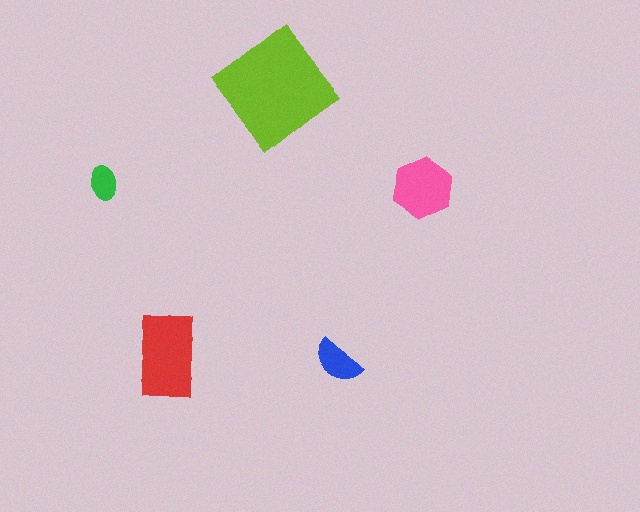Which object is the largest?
The lime diamond.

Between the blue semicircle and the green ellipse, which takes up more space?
The blue semicircle.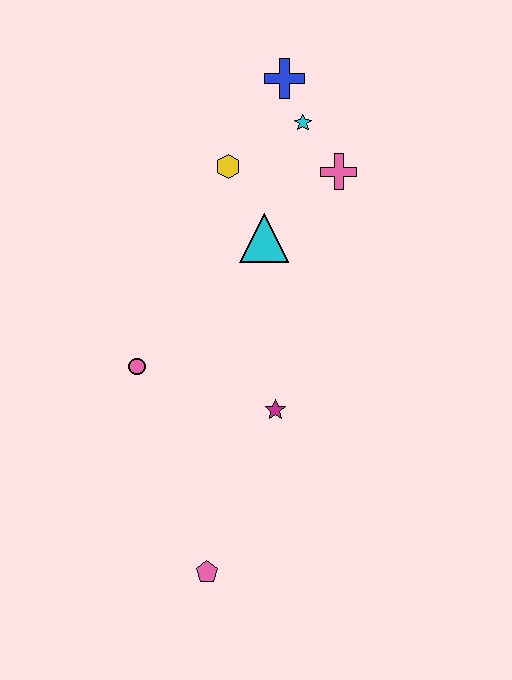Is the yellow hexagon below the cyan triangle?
No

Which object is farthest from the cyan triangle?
The pink pentagon is farthest from the cyan triangle.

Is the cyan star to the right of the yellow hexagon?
Yes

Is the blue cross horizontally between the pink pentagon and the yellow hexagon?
No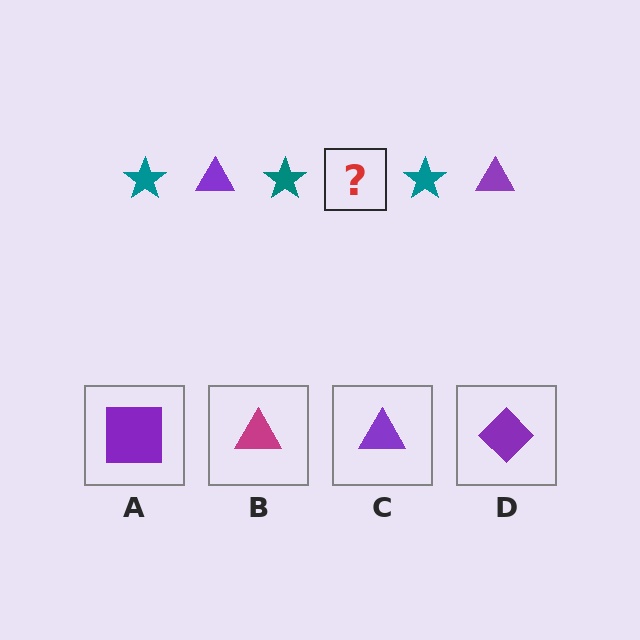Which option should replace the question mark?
Option C.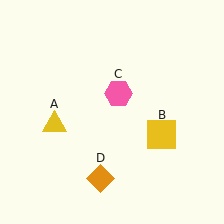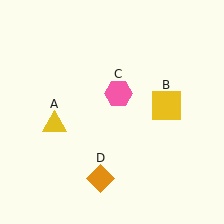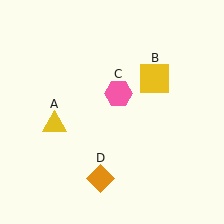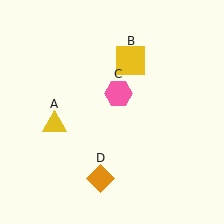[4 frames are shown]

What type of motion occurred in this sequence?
The yellow square (object B) rotated counterclockwise around the center of the scene.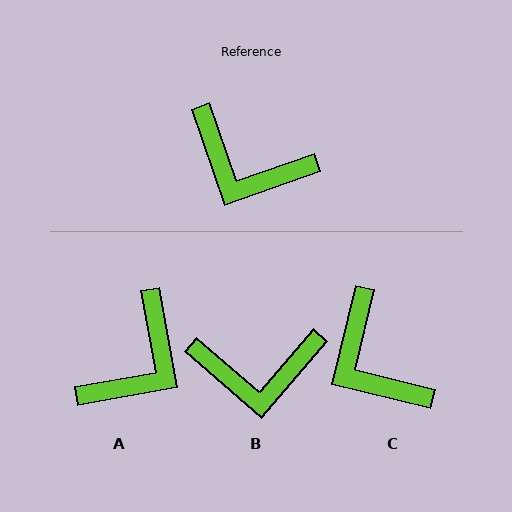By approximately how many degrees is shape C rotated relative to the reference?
Approximately 33 degrees clockwise.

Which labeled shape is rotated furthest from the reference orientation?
A, about 81 degrees away.